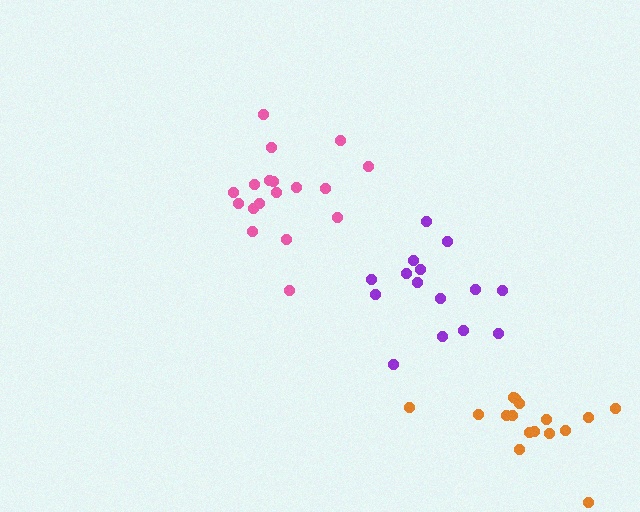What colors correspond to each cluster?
The clusters are colored: orange, pink, purple.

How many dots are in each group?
Group 1: 16 dots, Group 2: 18 dots, Group 3: 15 dots (49 total).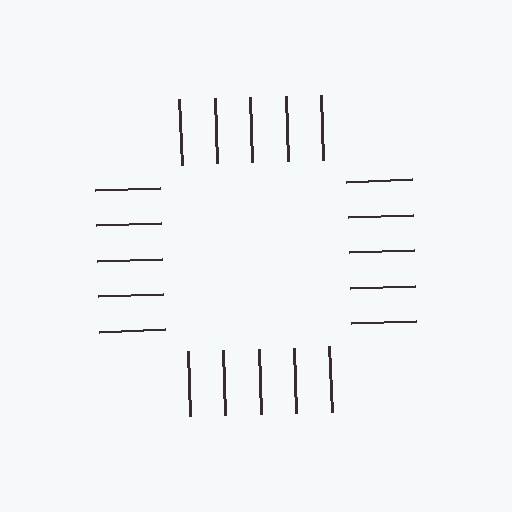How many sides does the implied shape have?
4 sides — the line-ends trace a square.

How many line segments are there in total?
20 — 5 along each of the 4 edges.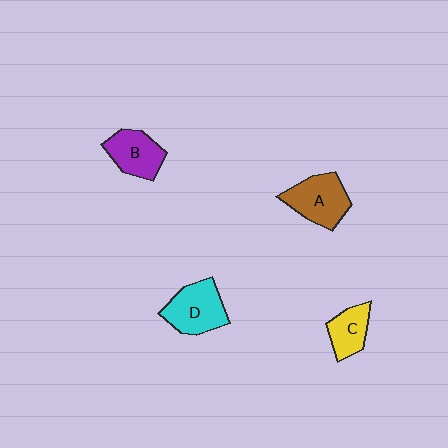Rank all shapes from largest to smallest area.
From largest to smallest: D (cyan), A (brown), B (purple), C (yellow).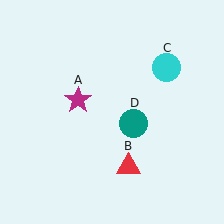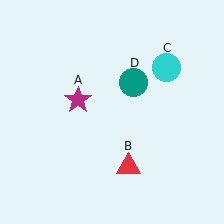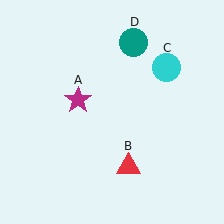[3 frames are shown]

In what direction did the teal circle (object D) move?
The teal circle (object D) moved up.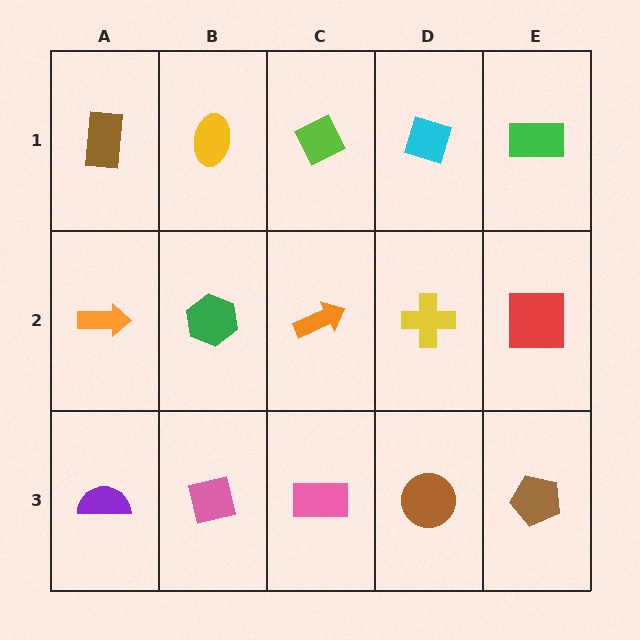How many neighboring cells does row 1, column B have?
3.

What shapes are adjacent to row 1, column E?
A red square (row 2, column E), a cyan diamond (row 1, column D).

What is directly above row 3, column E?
A red square.